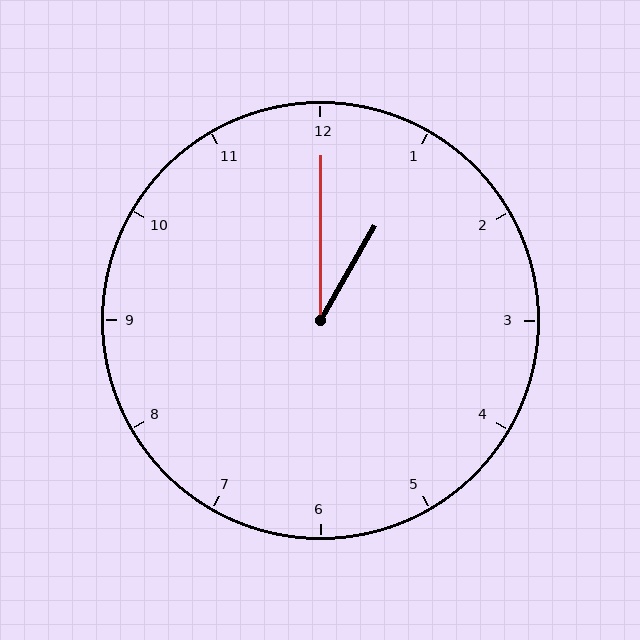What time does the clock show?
1:00.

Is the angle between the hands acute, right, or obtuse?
It is acute.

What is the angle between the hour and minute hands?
Approximately 30 degrees.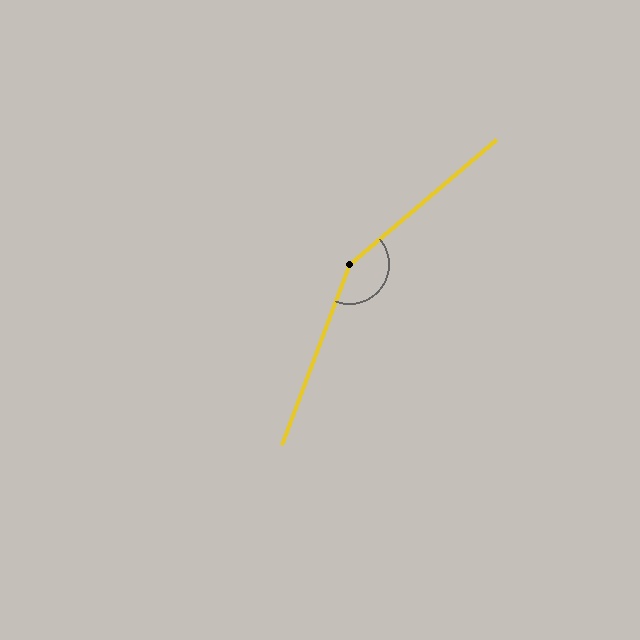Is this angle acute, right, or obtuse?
It is obtuse.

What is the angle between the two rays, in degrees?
Approximately 151 degrees.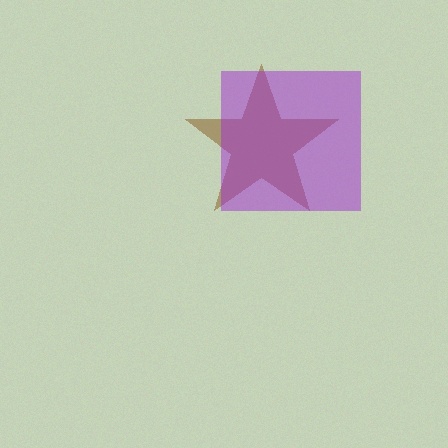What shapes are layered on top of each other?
The layered shapes are: a brown star, a purple square.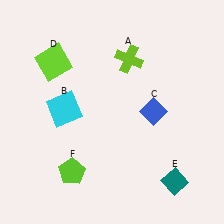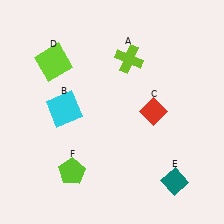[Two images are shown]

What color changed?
The diamond (C) changed from blue in Image 1 to red in Image 2.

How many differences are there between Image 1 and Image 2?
There is 1 difference between the two images.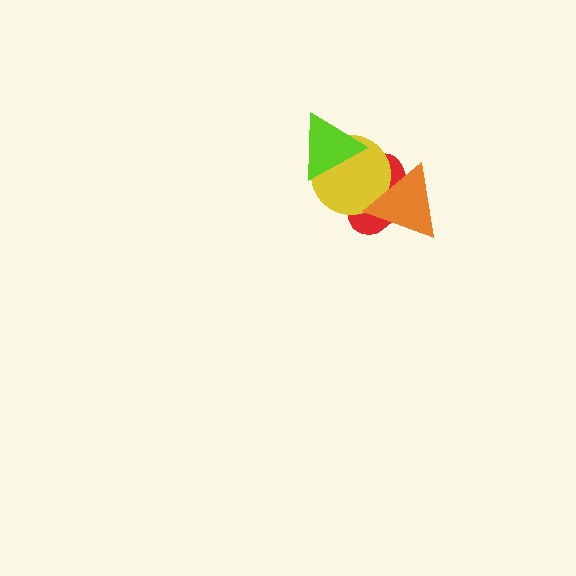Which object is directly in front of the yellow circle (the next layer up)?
The orange triangle is directly in front of the yellow circle.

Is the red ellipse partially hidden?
Yes, it is partially covered by another shape.